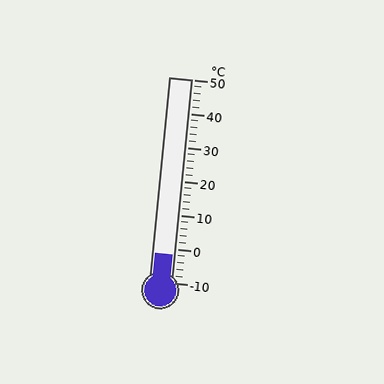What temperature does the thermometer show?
The thermometer shows approximately -2°C.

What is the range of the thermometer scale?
The thermometer scale ranges from -10°C to 50°C.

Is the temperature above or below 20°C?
The temperature is below 20°C.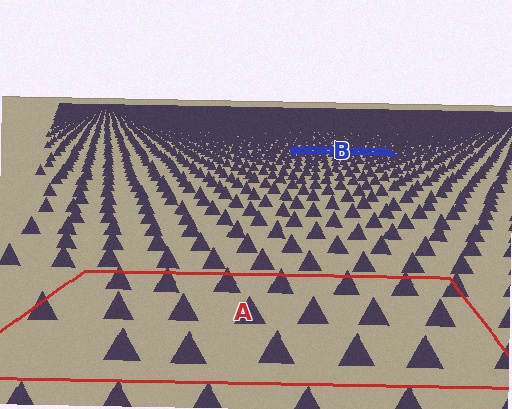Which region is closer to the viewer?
Region A is closer. The texture elements there are larger and more spread out.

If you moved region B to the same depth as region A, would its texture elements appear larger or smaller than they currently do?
They would appear larger. At a closer depth, the same texture elements are projected at a bigger on-screen size.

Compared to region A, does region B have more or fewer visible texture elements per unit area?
Region B has more texture elements per unit area — they are packed more densely because it is farther away.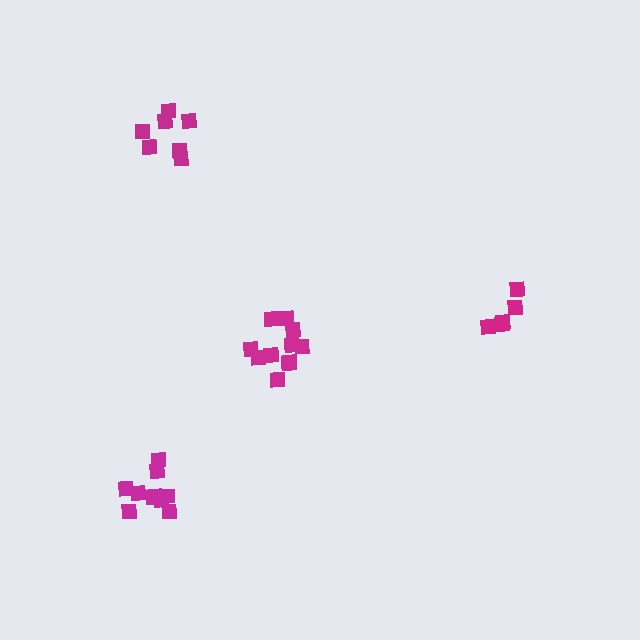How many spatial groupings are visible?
There are 4 spatial groupings.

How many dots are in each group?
Group 1: 11 dots, Group 2: 10 dots, Group 3: 7 dots, Group 4: 5 dots (33 total).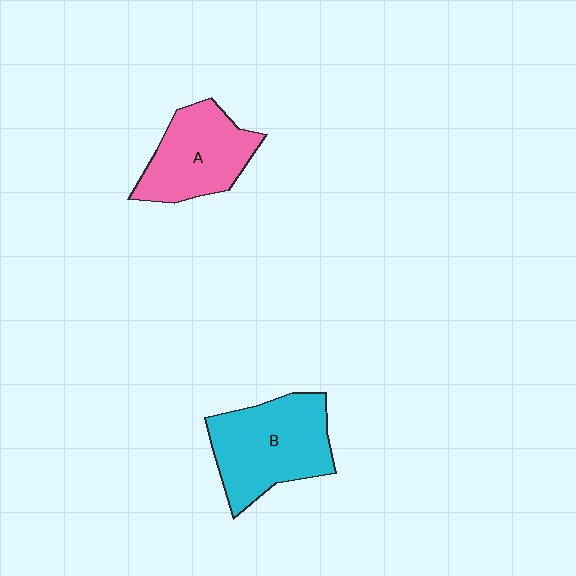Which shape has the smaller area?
Shape A (pink).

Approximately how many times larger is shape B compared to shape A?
Approximately 1.2 times.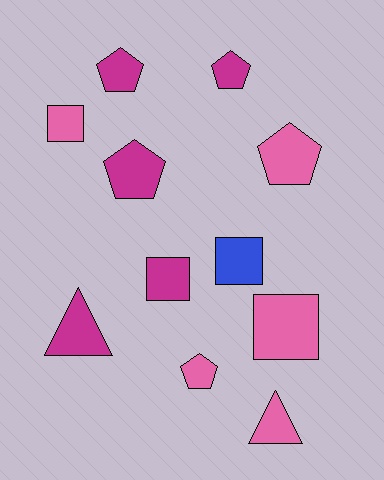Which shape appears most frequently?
Pentagon, with 5 objects.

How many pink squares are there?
There are 2 pink squares.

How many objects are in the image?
There are 11 objects.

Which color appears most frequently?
Pink, with 5 objects.